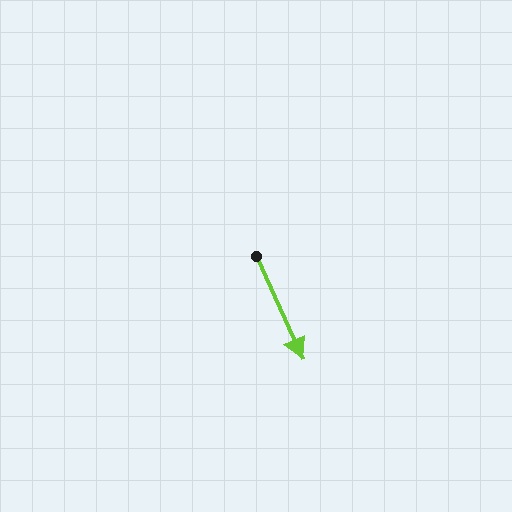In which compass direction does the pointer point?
Southeast.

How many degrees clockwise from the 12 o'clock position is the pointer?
Approximately 156 degrees.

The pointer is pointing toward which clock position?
Roughly 5 o'clock.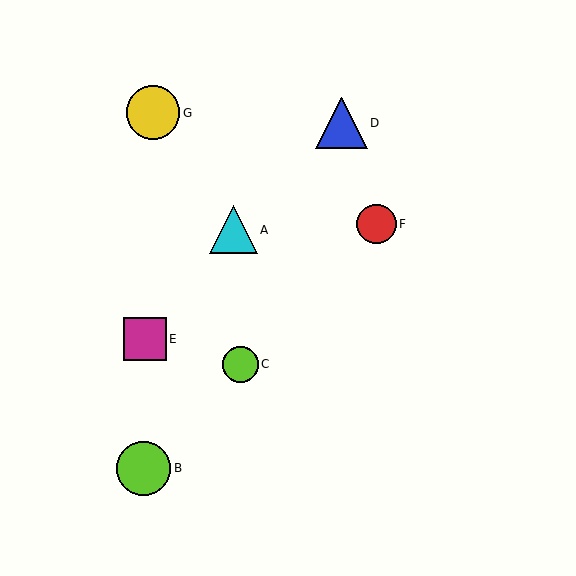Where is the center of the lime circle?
The center of the lime circle is at (240, 365).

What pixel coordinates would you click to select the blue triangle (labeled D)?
Click at (341, 123) to select the blue triangle D.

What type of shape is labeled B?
Shape B is a lime circle.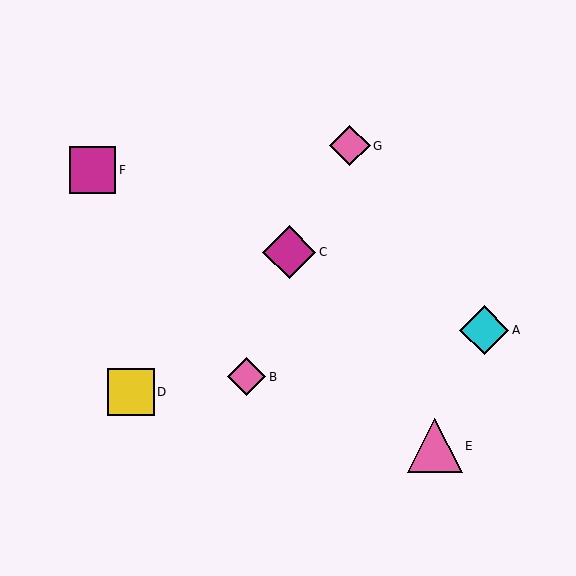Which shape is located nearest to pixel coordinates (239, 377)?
The pink diamond (labeled B) at (246, 377) is nearest to that location.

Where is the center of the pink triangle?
The center of the pink triangle is at (435, 446).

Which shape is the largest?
The pink triangle (labeled E) is the largest.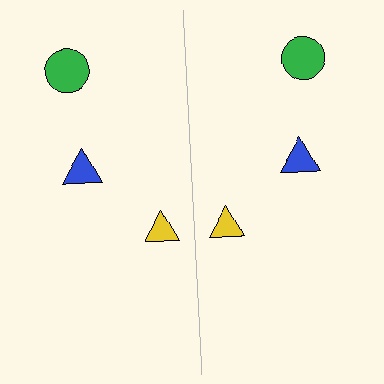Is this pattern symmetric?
Yes, this pattern has bilateral (reflection) symmetry.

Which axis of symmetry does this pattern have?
The pattern has a vertical axis of symmetry running through the center of the image.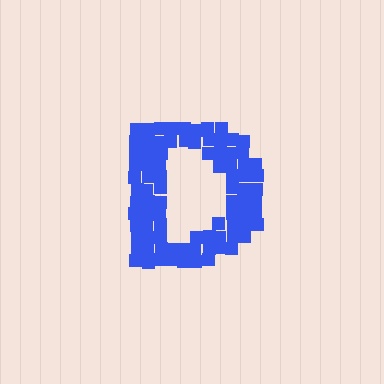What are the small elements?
The small elements are squares.